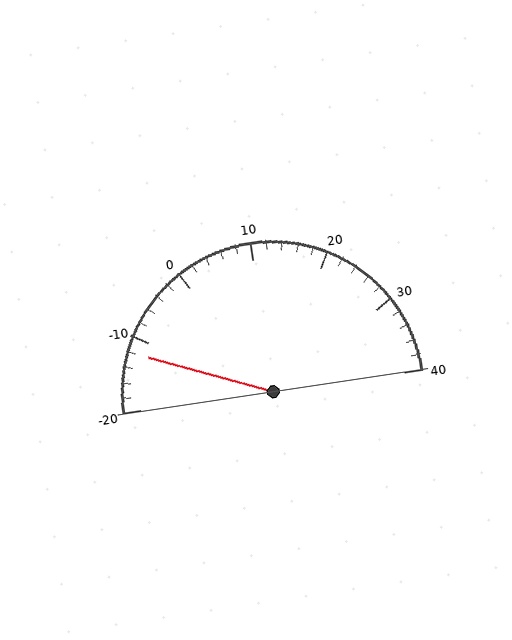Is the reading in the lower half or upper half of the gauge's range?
The reading is in the lower half of the range (-20 to 40).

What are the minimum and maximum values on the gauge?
The gauge ranges from -20 to 40.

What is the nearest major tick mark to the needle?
The nearest major tick mark is -10.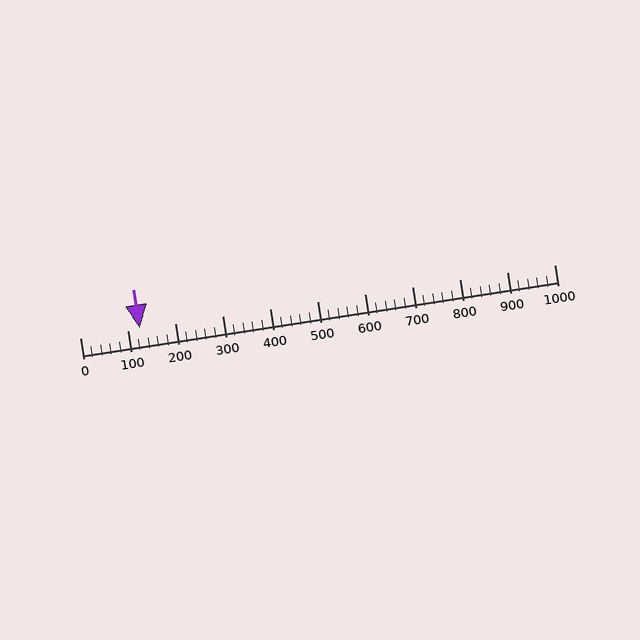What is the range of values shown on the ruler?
The ruler shows values from 0 to 1000.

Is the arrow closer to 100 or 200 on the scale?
The arrow is closer to 100.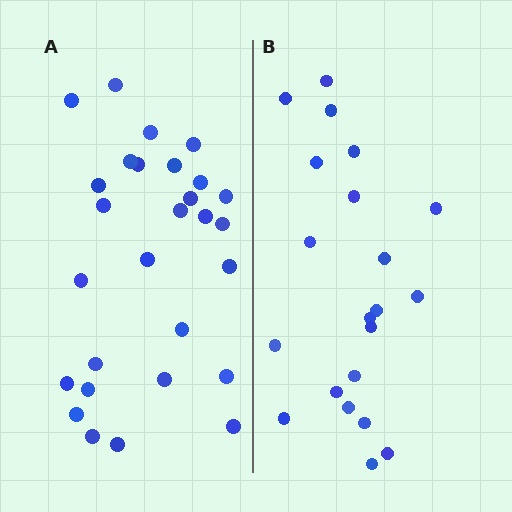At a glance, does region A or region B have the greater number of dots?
Region A (the left region) has more dots.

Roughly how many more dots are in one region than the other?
Region A has roughly 8 or so more dots than region B.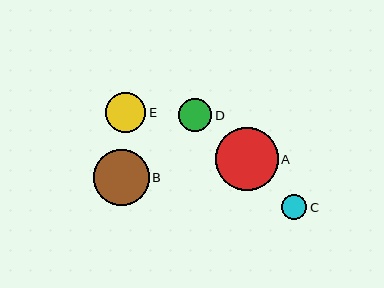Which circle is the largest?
Circle A is the largest with a size of approximately 62 pixels.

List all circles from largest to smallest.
From largest to smallest: A, B, E, D, C.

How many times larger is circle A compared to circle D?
Circle A is approximately 1.9 times the size of circle D.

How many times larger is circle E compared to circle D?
Circle E is approximately 1.2 times the size of circle D.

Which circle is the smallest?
Circle C is the smallest with a size of approximately 25 pixels.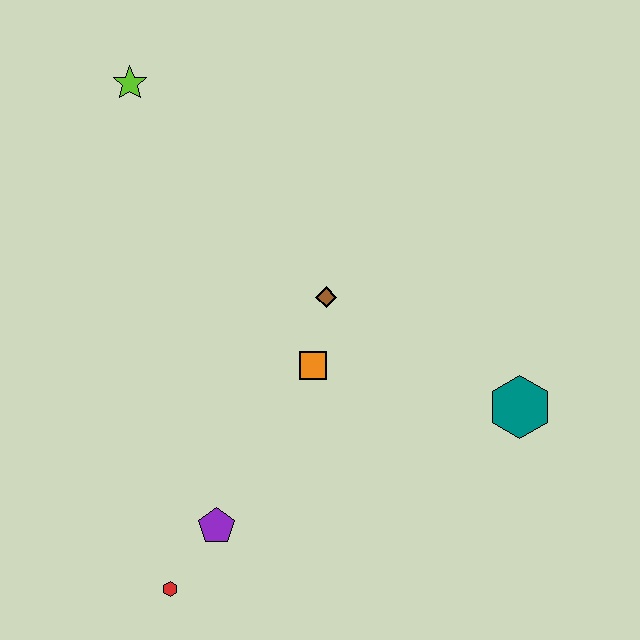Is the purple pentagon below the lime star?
Yes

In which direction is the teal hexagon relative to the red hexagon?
The teal hexagon is to the right of the red hexagon.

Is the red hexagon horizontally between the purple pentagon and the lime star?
Yes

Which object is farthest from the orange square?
The lime star is farthest from the orange square.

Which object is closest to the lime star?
The brown diamond is closest to the lime star.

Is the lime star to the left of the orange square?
Yes